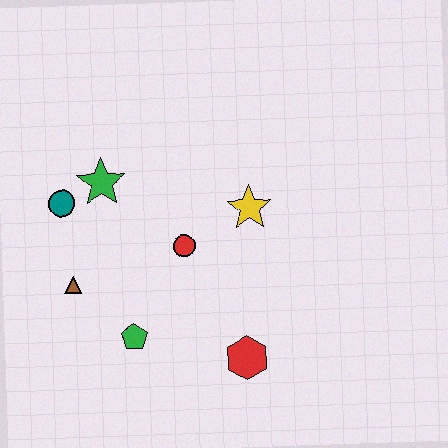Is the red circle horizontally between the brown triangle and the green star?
No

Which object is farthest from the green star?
The red hexagon is farthest from the green star.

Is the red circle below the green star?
Yes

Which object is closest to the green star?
The teal circle is closest to the green star.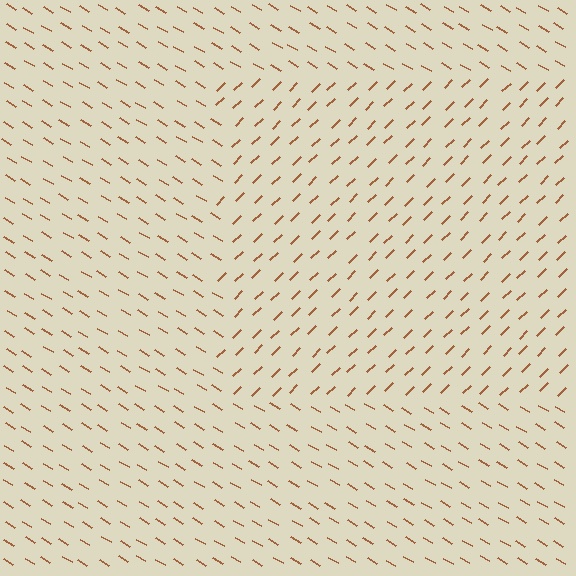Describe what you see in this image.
The image is filled with small brown line segments. A rectangle region in the image has lines oriented differently from the surrounding lines, creating a visible texture boundary.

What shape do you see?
I see a rectangle.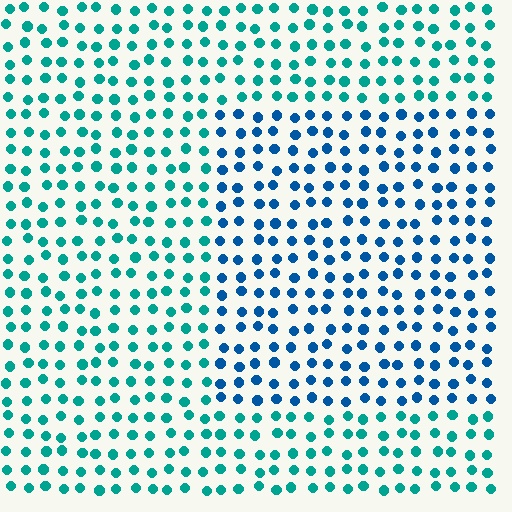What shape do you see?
I see a rectangle.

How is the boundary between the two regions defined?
The boundary is defined purely by a slight shift in hue (about 35 degrees). Spacing, size, and orientation are identical on both sides.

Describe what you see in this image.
The image is filled with small teal elements in a uniform arrangement. A rectangle-shaped region is visible where the elements are tinted to a slightly different hue, forming a subtle color boundary.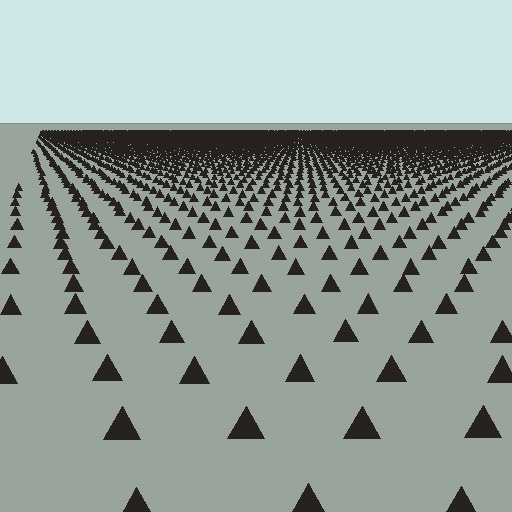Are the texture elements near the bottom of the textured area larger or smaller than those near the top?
Larger. Near the bottom, elements are closer to the viewer and appear at a bigger on-screen size.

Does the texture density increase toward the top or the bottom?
Density increases toward the top.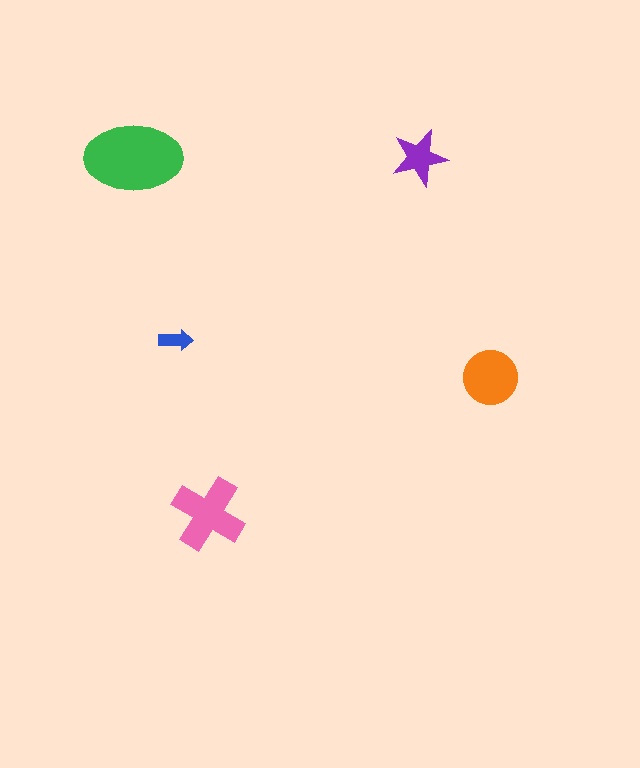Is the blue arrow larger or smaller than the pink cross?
Smaller.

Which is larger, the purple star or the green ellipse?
The green ellipse.